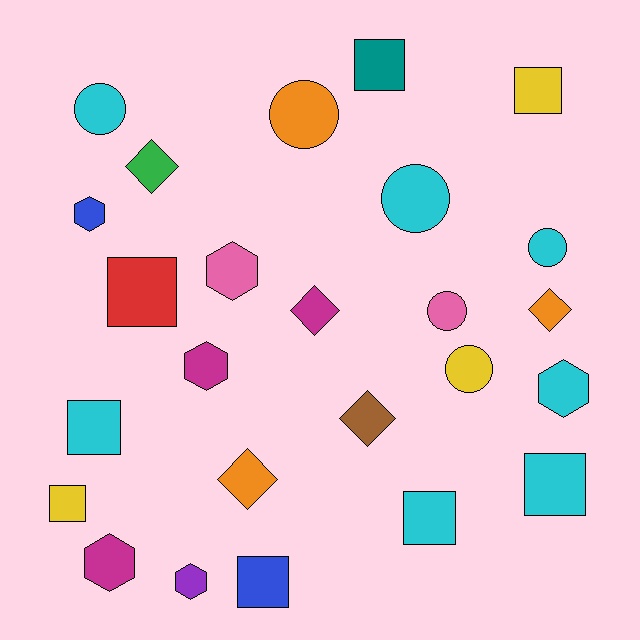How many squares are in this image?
There are 8 squares.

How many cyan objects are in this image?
There are 7 cyan objects.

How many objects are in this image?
There are 25 objects.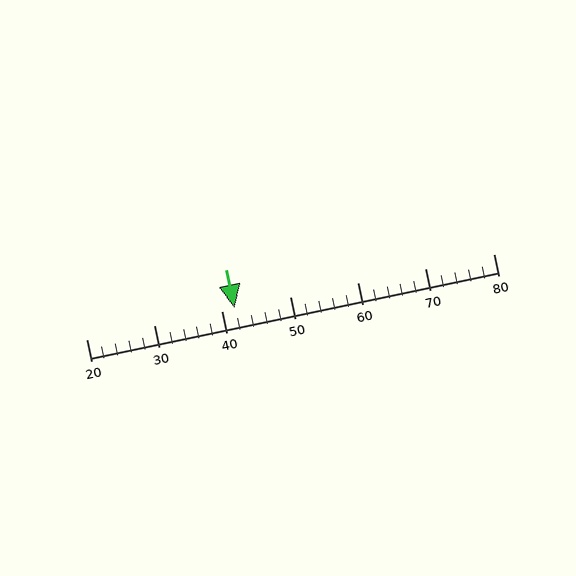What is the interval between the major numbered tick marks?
The major tick marks are spaced 10 units apart.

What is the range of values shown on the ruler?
The ruler shows values from 20 to 80.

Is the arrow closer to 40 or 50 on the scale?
The arrow is closer to 40.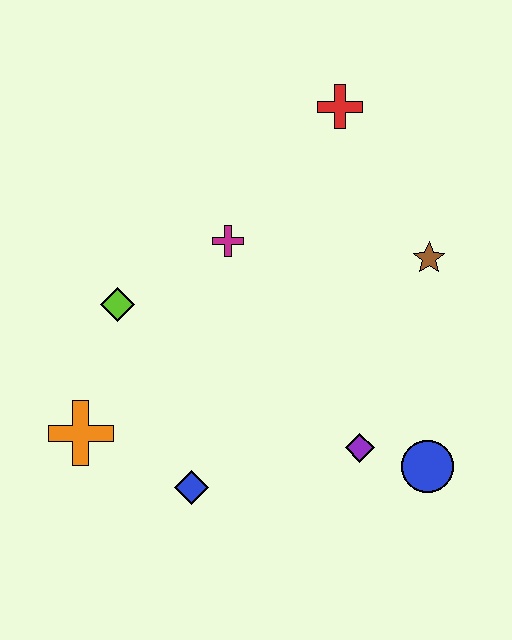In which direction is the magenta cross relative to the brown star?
The magenta cross is to the left of the brown star.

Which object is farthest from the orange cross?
The red cross is farthest from the orange cross.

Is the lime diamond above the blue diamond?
Yes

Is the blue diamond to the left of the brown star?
Yes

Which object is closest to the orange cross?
The blue diamond is closest to the orange cross.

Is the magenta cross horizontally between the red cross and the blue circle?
No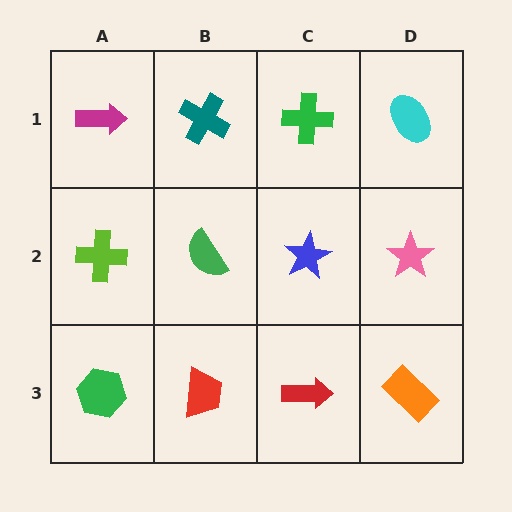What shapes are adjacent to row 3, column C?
A blue star (row 2, column C), a red trapezoid (row 3, column B), an orange rectangle (row 3, column D).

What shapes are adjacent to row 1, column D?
A pink star (row 2, column D), a green cross (row 1, column C).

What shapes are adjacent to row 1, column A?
A lime cross (row 2, column A), a teal cross (row 1, column B).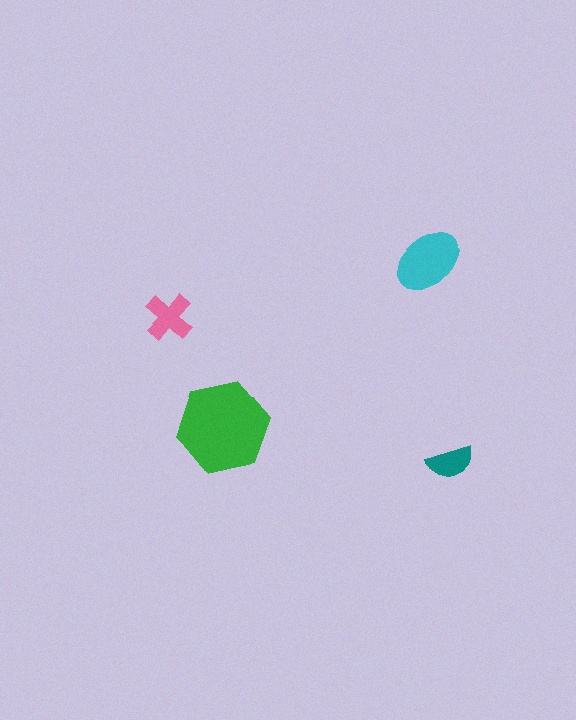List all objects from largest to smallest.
The green hexagon, the cyan ellipse, the pink cross, the teal semicircle.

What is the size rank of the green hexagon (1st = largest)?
1st.